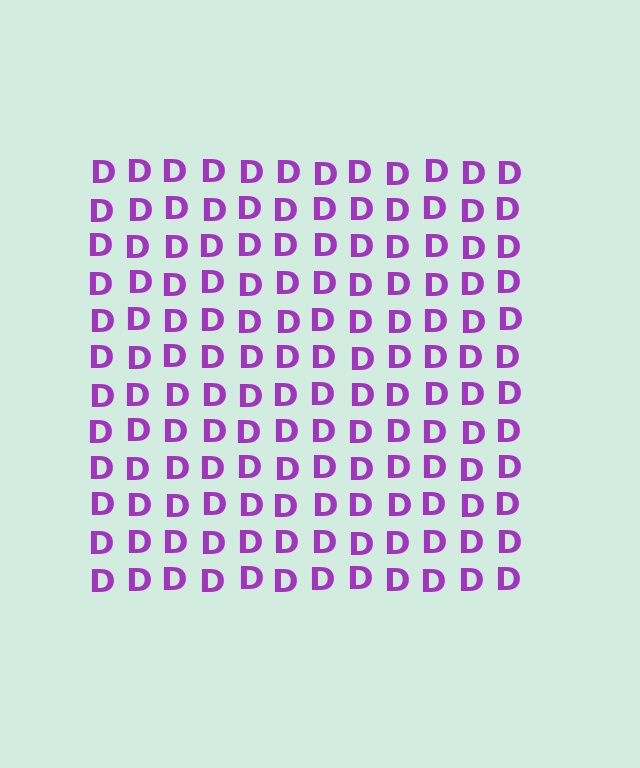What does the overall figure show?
The overall figure shows a square.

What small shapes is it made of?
It is made of small letter D's.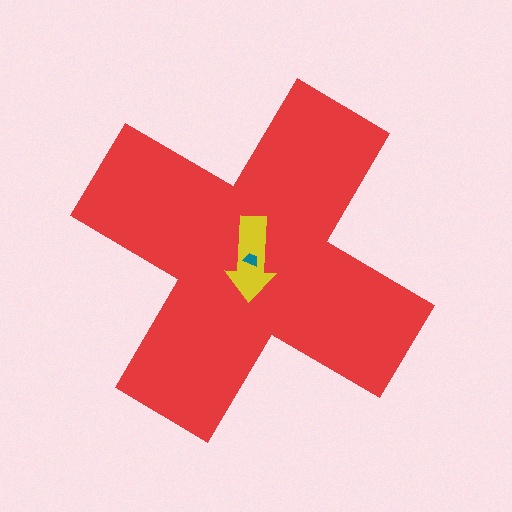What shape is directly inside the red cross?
The yellow arrow.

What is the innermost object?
The teal trapezoid.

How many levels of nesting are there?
3.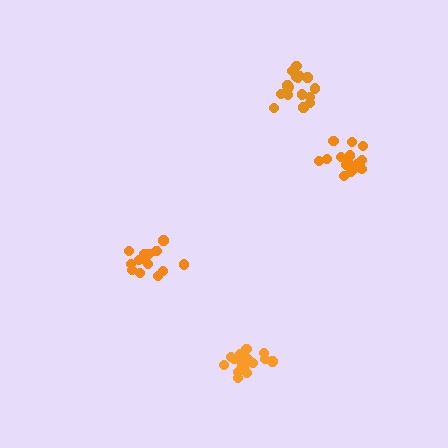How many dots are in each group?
Group 1: 19 dots, Group 2: 17 dots, Group 3: 18 dots, Group 4: 19 dots (73 total).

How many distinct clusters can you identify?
There are 4 distinct clusters.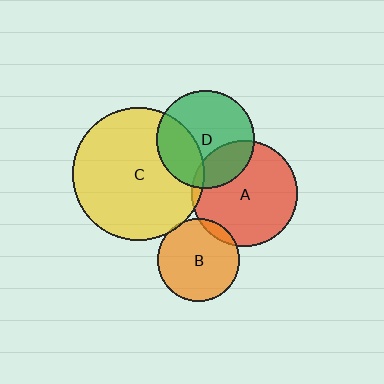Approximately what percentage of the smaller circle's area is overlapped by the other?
Approximately 5%.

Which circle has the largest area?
Circle C (yellow).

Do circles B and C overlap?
Yes.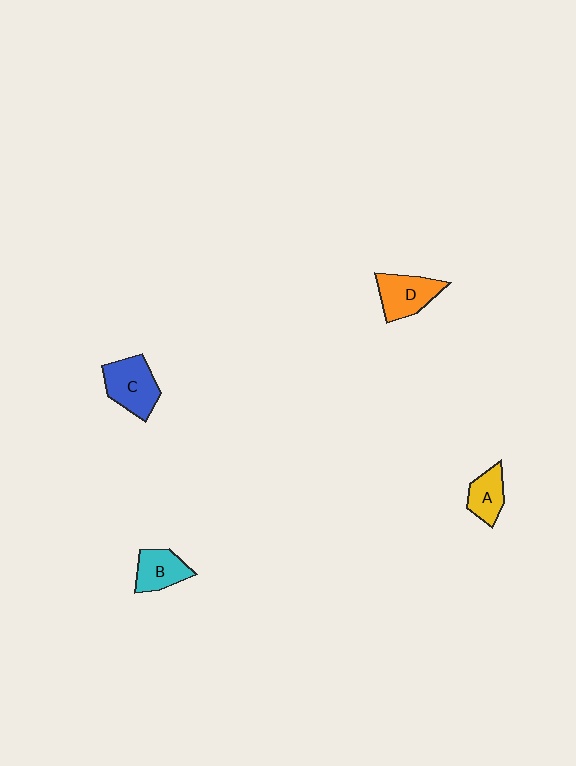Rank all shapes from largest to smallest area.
From largest to smallest: C (blue), D (orange), B (cyan), A (yellow).